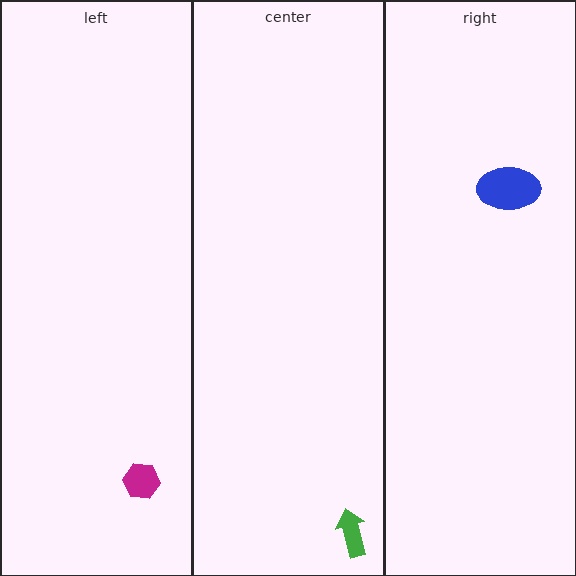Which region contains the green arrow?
The center region.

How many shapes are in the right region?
1.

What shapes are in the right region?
The blue ellipse.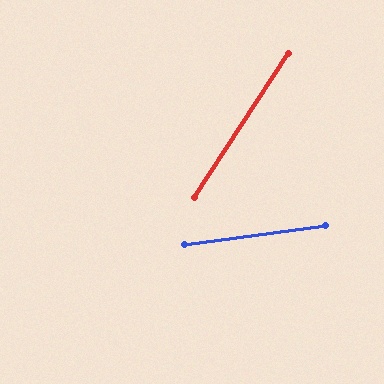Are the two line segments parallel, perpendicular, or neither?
Neither parallel nor perpendicular — they differ by about 49°.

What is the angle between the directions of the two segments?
Approximately 49 degrees.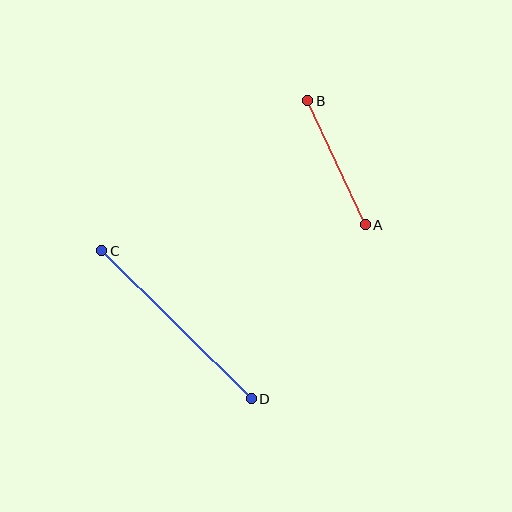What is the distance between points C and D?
The distance is approximately 210 pixels.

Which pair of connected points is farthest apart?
Points C and D are farthest apart.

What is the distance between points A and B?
The distance is approximately 136 pixels.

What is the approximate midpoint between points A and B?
The midpoint is at approximately (336, 163) pixels.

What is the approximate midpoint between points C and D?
The midpoint is at approximately (177, 325) pixels.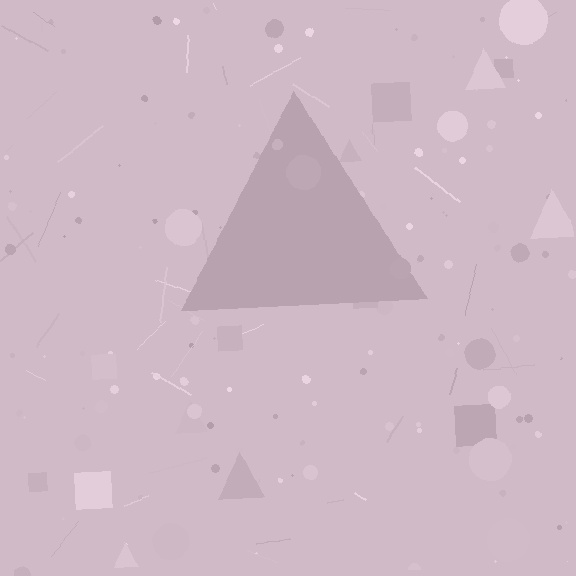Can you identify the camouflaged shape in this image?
The camouflaged shape is a triangle.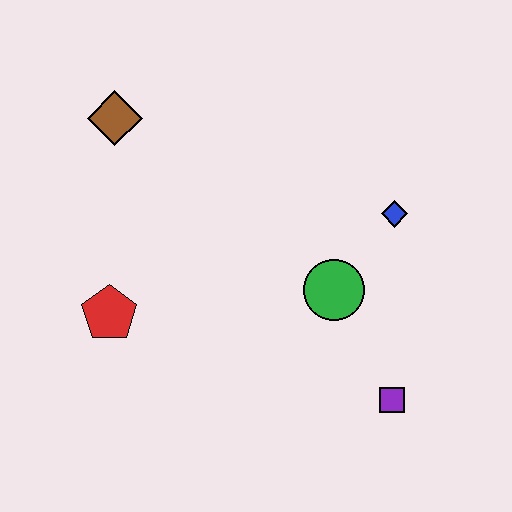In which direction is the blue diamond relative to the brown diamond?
The blue diamond is to the right of the brown diamond.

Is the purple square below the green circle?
Yes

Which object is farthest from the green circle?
The brown diamond is farthest from the green circle.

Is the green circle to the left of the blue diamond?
Yes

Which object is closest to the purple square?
The green circle is closest to the purple square.